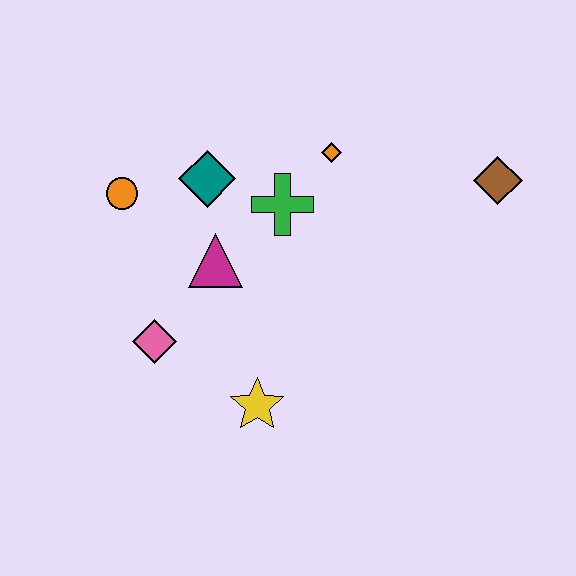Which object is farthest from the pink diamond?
The brown diamond is farthest from the pink diamond.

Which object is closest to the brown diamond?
The orange diamond is closest to the brown diamond.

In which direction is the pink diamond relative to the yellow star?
The pink diamond is to the left of the yellow star.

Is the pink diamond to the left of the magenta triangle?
Yes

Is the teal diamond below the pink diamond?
No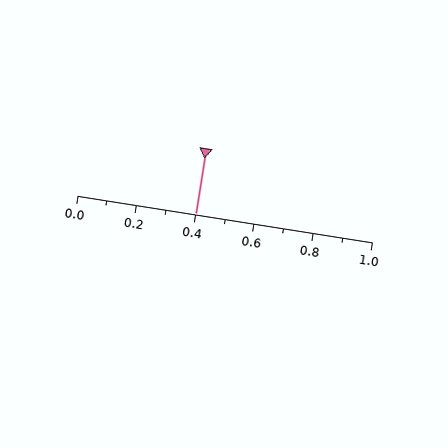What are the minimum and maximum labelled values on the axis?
The axis runs from 0.0 to 1.0.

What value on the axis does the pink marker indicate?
The marker indicates approximately 0.4.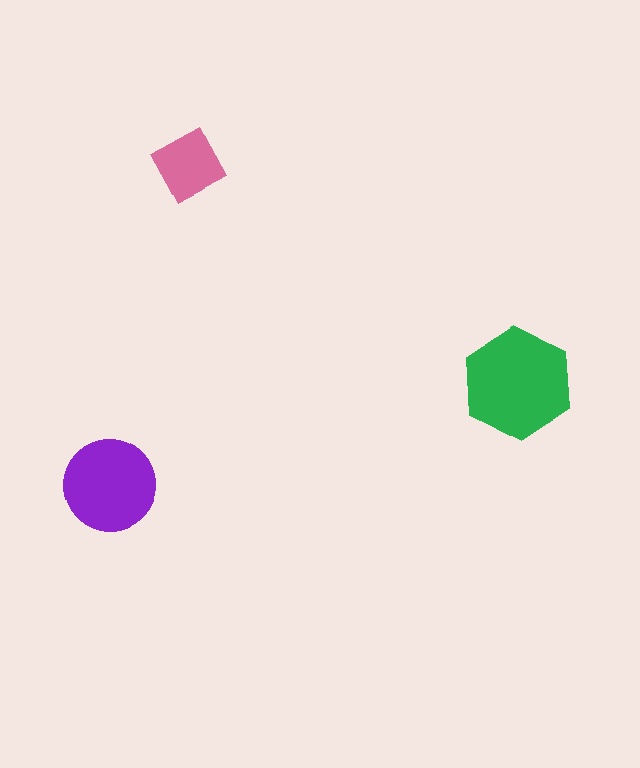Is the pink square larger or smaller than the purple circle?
Smaller.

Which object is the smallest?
The pink square.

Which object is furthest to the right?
The green hexagon is rightmost.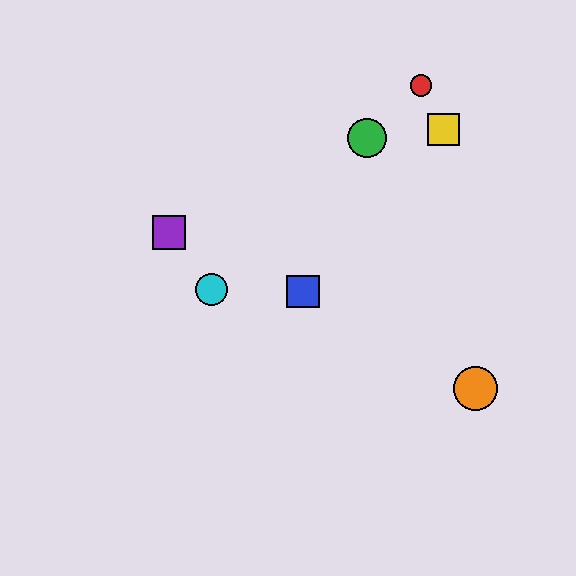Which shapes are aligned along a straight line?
The red circle, the green circle, the cyan circle are aligned along a straight line.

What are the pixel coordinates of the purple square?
The purple square is at (169, 232).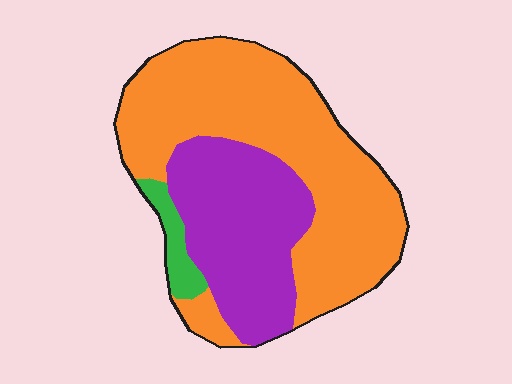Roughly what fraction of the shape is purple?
Purple covers around 35% of the shape.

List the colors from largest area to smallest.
From largest to smallest: orange, purple, green.